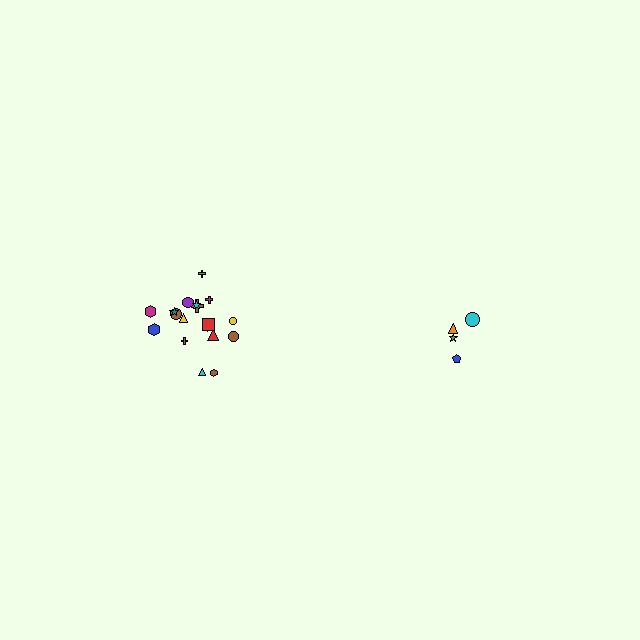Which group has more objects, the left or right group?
The left group.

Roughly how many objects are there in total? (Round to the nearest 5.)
Roughly 20 objects in total.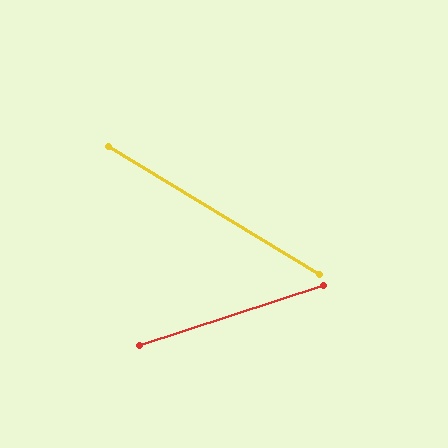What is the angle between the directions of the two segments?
Approximately 49 degrees.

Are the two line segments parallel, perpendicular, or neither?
Neither parallel nor perpendicular — they differ by about 49°.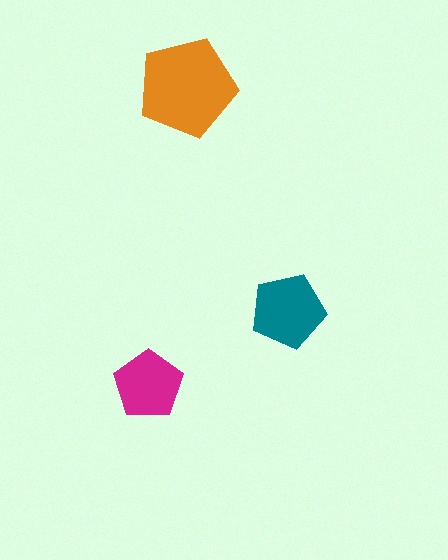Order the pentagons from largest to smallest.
the orange one, the teal one, the magenta one.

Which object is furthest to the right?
The teal pentagon is rightmost.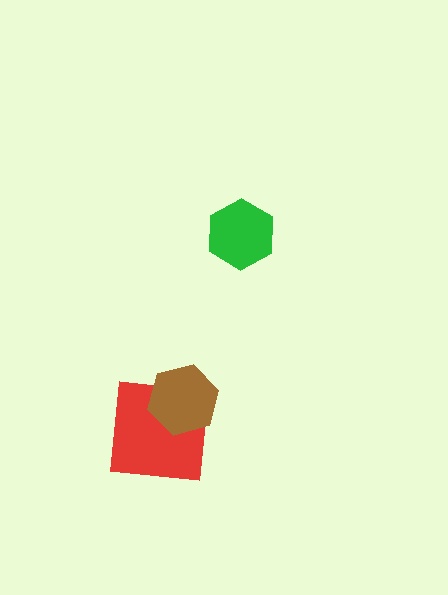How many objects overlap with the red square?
1 object overlaps with the red square.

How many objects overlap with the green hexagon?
0 objects overlap with the green hexagon.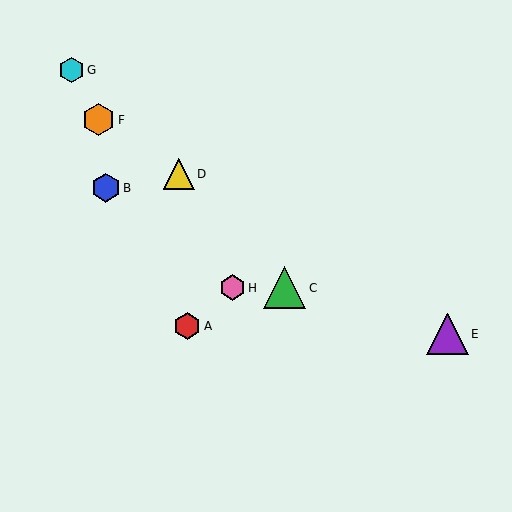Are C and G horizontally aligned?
No, C is at y≈288 and G is at y≈70.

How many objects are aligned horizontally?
2 objects (C, H) are aligned horizontally.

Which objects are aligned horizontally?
Objects C, H are aligned horizontally.